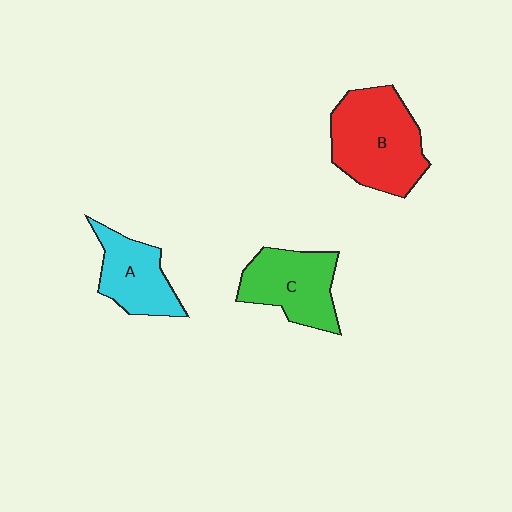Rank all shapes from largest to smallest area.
From largest to smallest: B (red), C (green), A (cyan).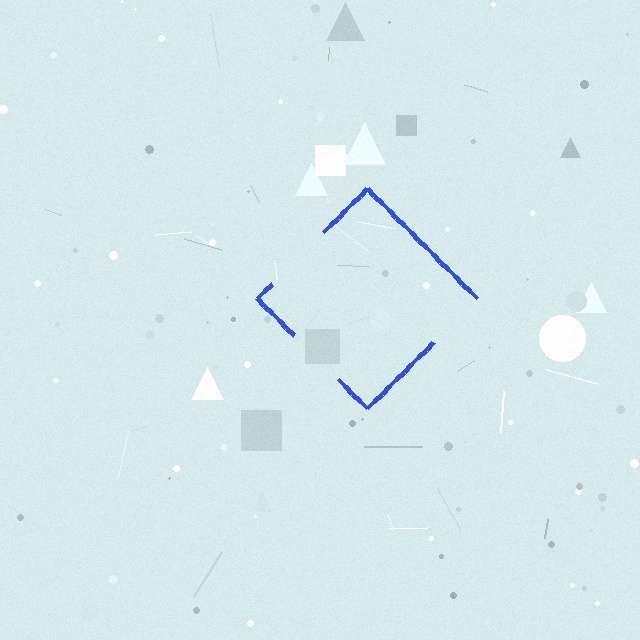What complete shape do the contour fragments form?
The contour fragments form a diamond.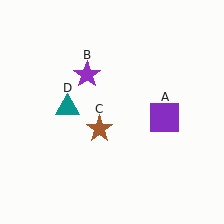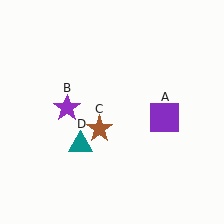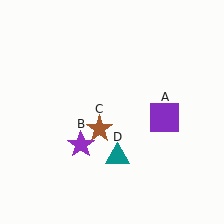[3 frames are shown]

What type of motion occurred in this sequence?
The purple star (object B), teal triangle (object D) rotated counterclockwise around the center of the scene.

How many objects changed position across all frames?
2 objects changed position: purple star (object B), teal triangle (object D).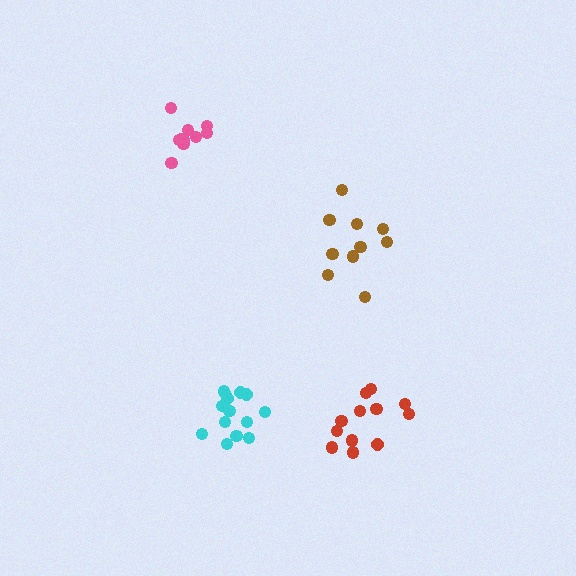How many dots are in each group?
Group 1: 10 dots, Group 2: 10 dots, Group 3: 12 dots, Group 4: 14 dots (46 total).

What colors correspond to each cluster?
The clusters are colored: pink, brown, red, cyan.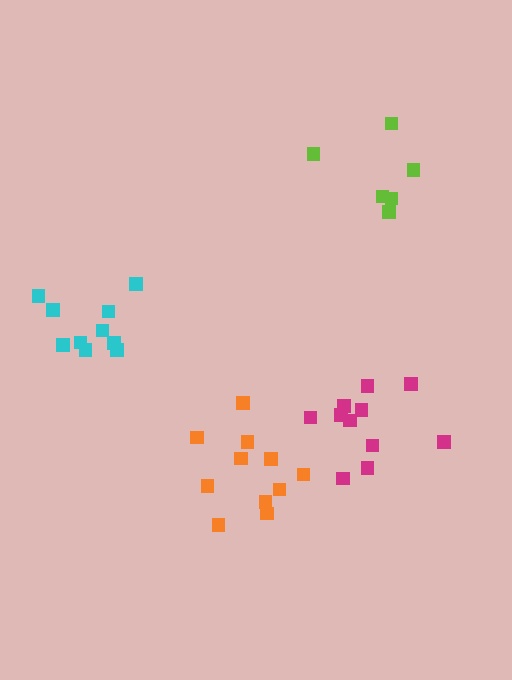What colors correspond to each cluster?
The clusters are colored: cyan, lime, orange, magenta.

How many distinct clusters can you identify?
There are 4 distinct clusters.